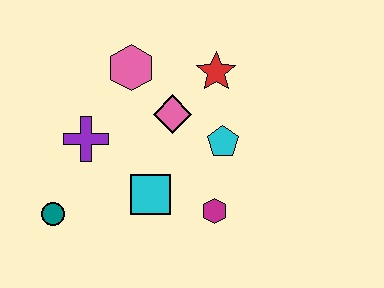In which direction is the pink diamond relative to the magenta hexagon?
The pink diamond is above the magenta hexagon.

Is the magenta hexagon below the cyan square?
Yes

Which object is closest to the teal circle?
The purple cross is closest to the teal circle.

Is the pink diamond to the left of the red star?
Yes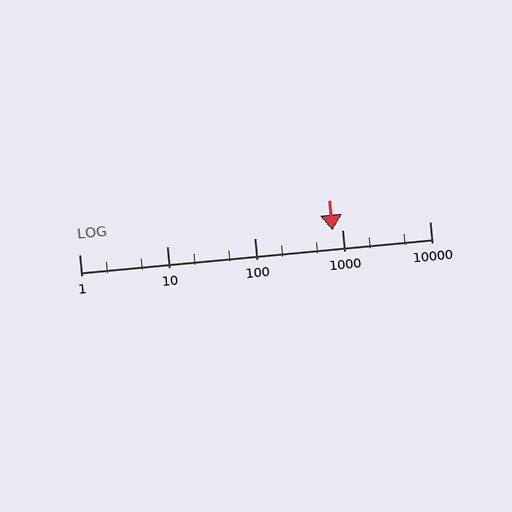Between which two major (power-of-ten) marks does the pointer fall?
The pointer is between 100 and 1000.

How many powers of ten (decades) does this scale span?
The scale spans 4 decades, from 1 to 10000.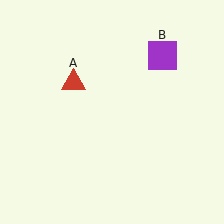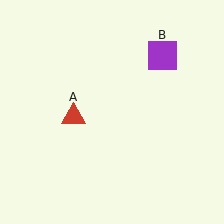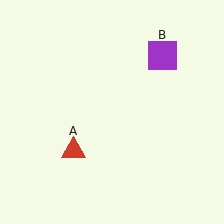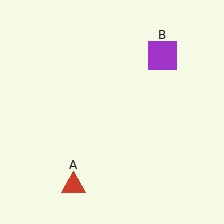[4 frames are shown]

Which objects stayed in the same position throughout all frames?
Purple square (object B) remained stationary.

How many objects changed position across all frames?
1 object changed position: red triangle (object A).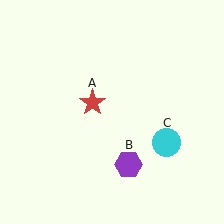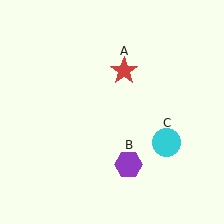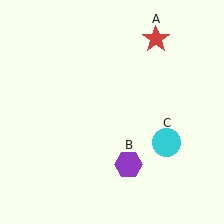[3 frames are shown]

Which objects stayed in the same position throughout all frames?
Purple hexagon (object B) and cyan circle (object C) remained stationary.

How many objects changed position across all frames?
1 object changed position: red star (object A).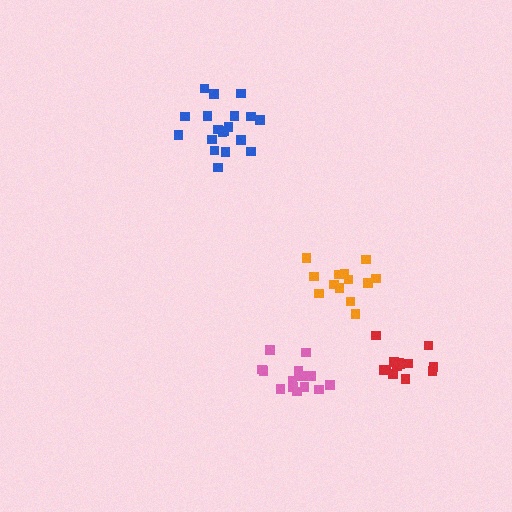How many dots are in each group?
Group 1: 19 dots, Group 2: 13 dots, Group 3: 16 dots, Group 4: 14 dots (62 total).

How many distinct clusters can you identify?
There are 4 distinct clusters.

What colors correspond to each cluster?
The clusters are colored: blue, orange, pink, red.